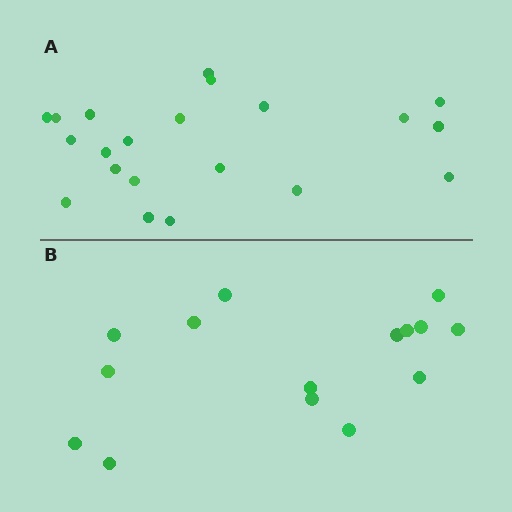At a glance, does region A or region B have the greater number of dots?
Region A (the top region) has more dots.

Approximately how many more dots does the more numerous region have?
Region A has about 6 more dots than region B.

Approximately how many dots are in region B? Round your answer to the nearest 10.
About 20 dots. (The exact count is 15, which rounds to 20.)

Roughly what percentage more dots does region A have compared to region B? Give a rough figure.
About 40% more.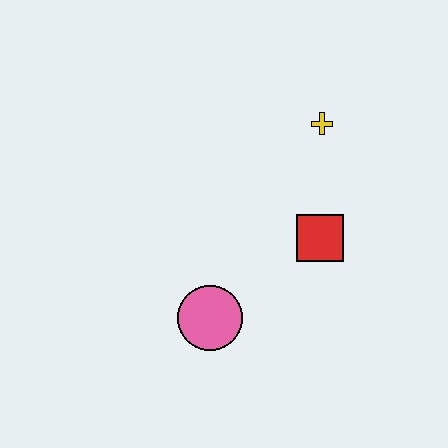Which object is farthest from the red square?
The pink circle is farthest from the red square.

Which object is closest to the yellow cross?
The red square is closest to the yellow cross.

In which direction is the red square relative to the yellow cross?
The red square is below the yellow cross.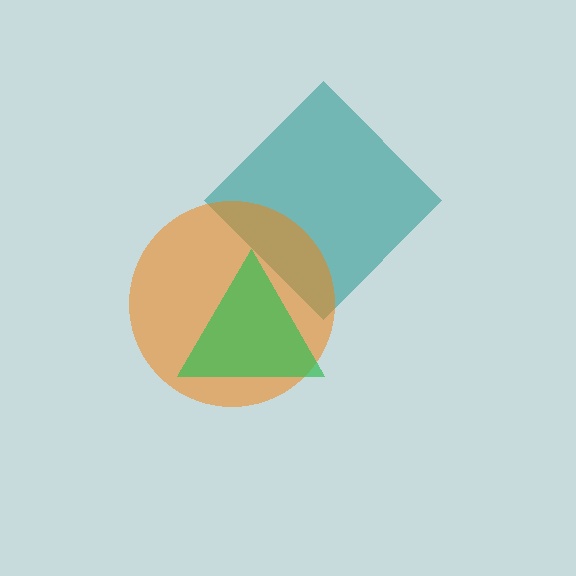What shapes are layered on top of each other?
The layered shapes are: a teal diamond, an orange circle, a green triangle.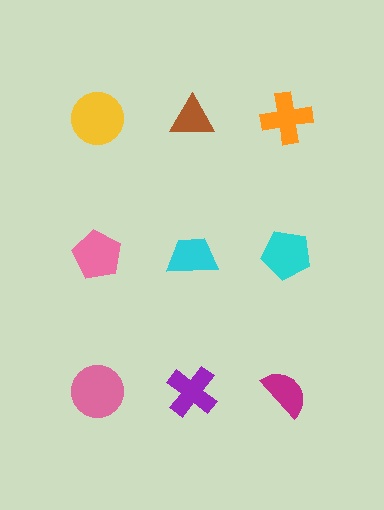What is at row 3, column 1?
A pink circle.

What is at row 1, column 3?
An orange cross.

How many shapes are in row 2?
3 shapes.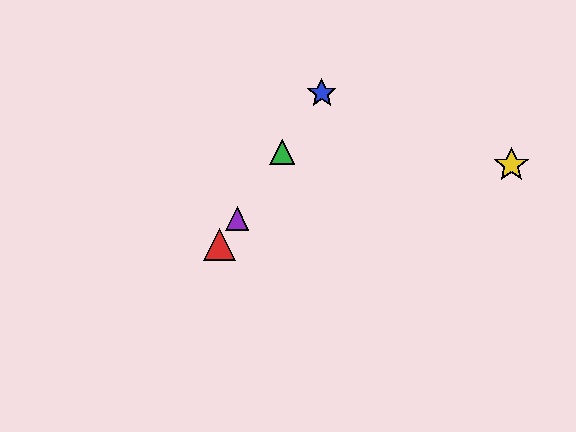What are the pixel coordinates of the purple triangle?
The purple triangle is at (237, 219).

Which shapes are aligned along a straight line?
The red triangle, the blue star, the green triangle, the purple triangle are aligned along a straight line.